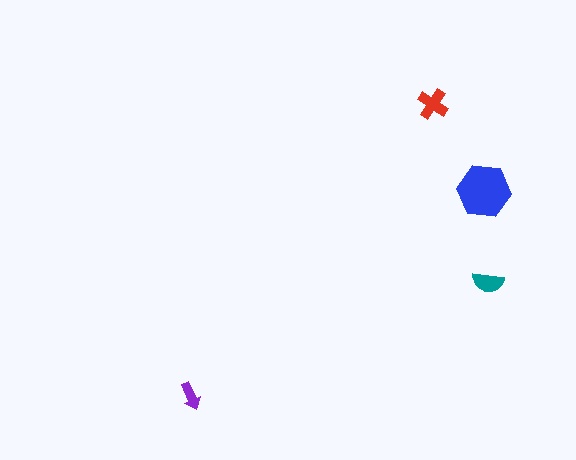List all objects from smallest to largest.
The purple arrow, the teal semicircle, the red cross, the blue hexagon.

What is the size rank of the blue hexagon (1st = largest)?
1st.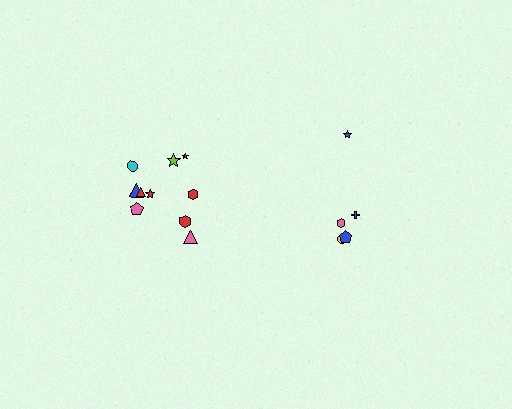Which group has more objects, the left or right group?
The left group.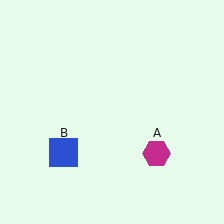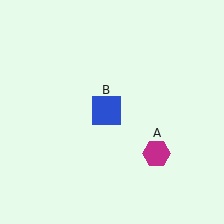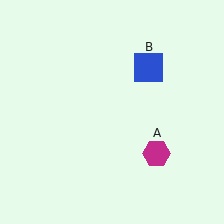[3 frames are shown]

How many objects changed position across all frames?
1 object changed position: blue square (object B).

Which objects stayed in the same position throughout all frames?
Magenta hexagon (object A) remained stationary.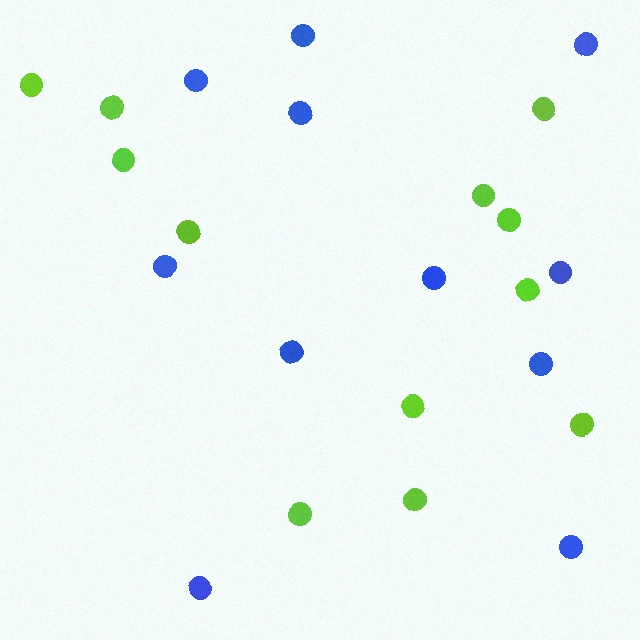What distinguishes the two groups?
There are 2 groups: one group of lime circles (12) and one group of blue circles (11).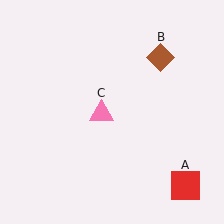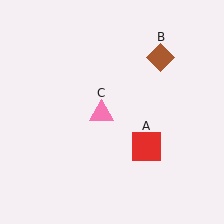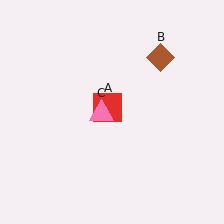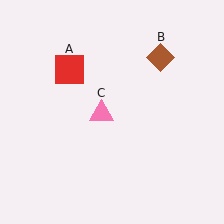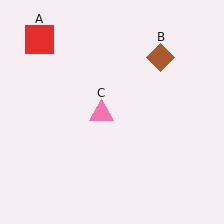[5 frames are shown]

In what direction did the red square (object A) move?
The red square (object A) moved up and to the left.